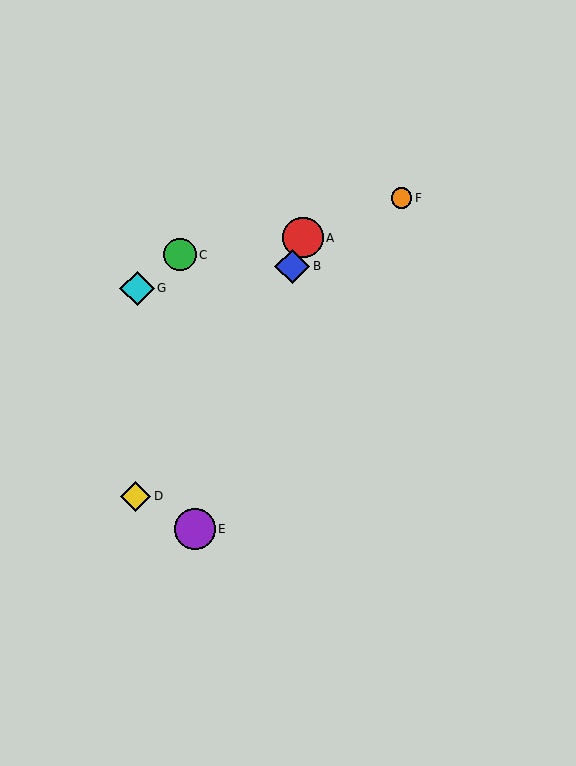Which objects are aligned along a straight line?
Objects A, B, E are aligned along a straight line.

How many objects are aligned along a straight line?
3 objects (A, B, E) are aligned along a straight line.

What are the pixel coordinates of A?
Object A is at (303, 238).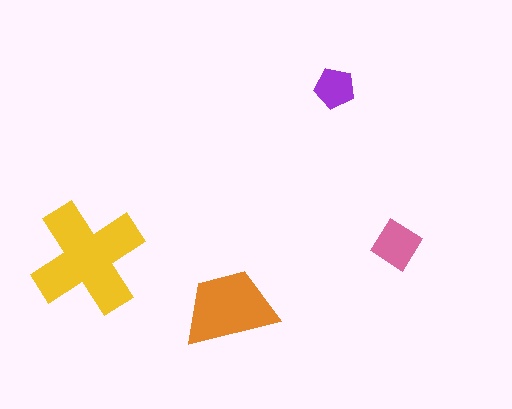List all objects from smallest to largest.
The purple pentagon, the pink diamond, the orange trapezoid, the yellow cross.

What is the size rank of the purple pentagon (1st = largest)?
4th.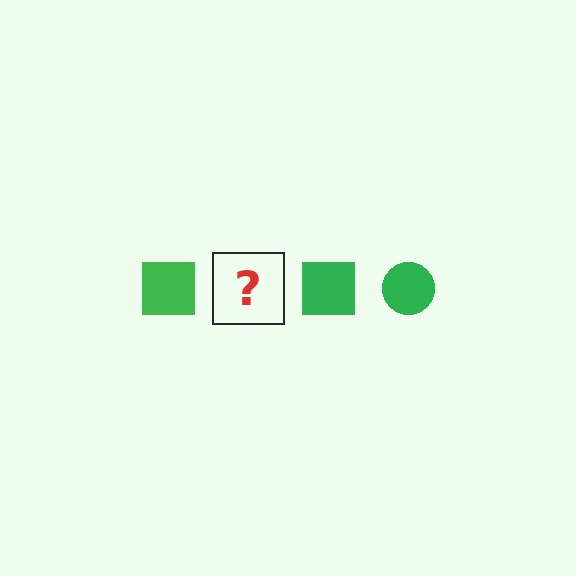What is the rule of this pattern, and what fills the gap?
The rule is that the pattern cycles through square, circle shapes in green. The gap should be filled with a green circle.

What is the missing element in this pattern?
The missing element is a green circle.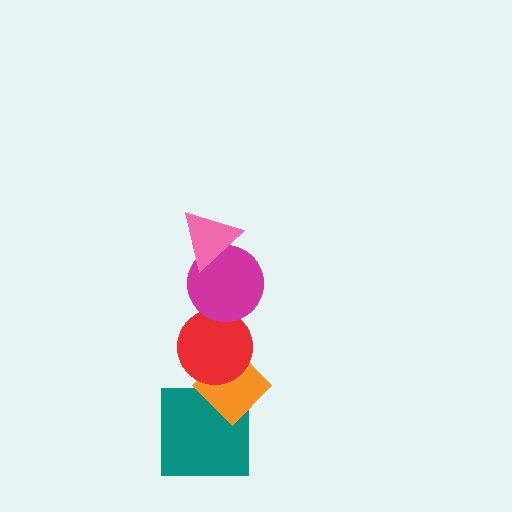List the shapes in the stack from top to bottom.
From top to bottom: the pink triangle, the magenta circle, the red circle, the orange diamond, the teal square.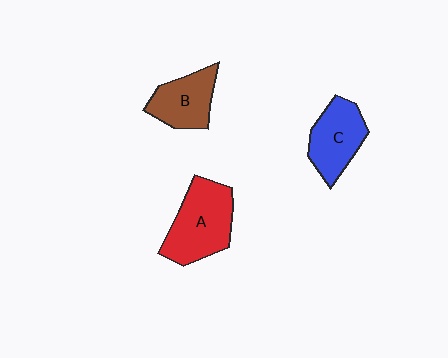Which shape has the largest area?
Shape A (red).